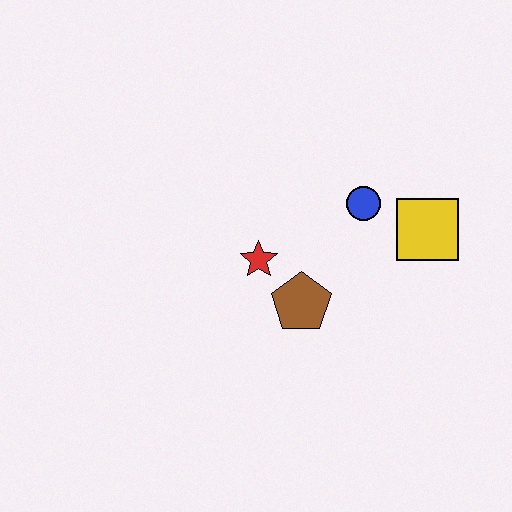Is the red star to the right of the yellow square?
No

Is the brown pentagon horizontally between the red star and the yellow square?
Yes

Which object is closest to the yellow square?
The blue circle is closest to the yellow square.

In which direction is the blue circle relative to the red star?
The blue circle is to the right of the red star.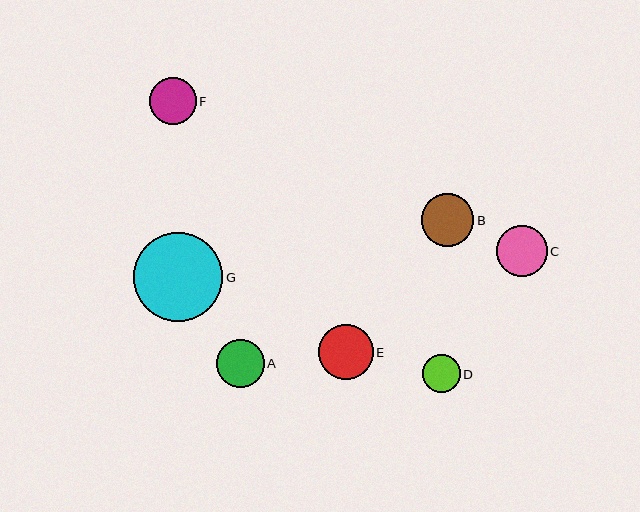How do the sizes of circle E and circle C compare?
Circle E and circle C are approximately the same size.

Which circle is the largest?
Circle G is the largest with a size of approximately 89 pixels.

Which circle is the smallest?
Circle D is the smallest with a size of approximately 38 pixels.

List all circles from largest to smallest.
From largest to smallest: G, E, B, C, A, F, D.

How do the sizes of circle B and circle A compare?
Circle B and circle A are approximately the same size.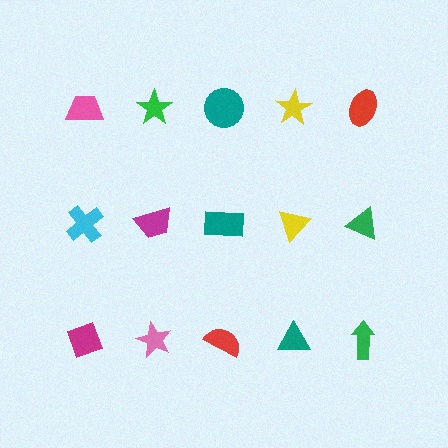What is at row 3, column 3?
A red semicircle.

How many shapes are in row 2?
5 shapes.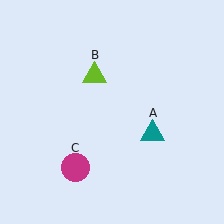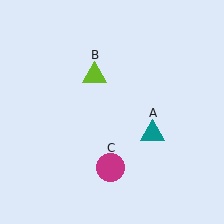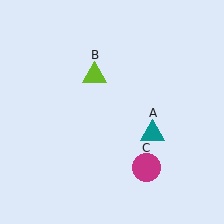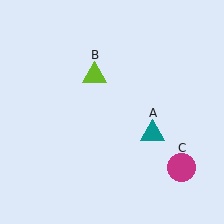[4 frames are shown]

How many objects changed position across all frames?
1 object changed position: magenta circle (object C).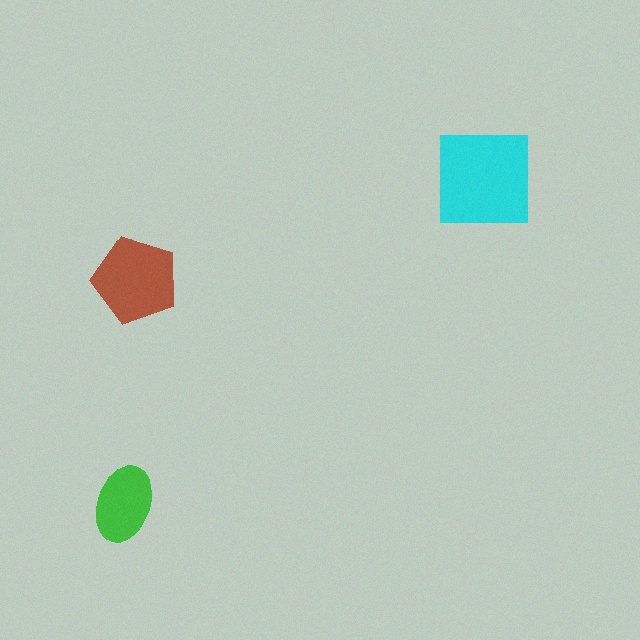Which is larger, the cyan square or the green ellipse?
The cyan square.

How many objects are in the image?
There are 3 objects in the image.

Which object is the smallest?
The green ellipse.